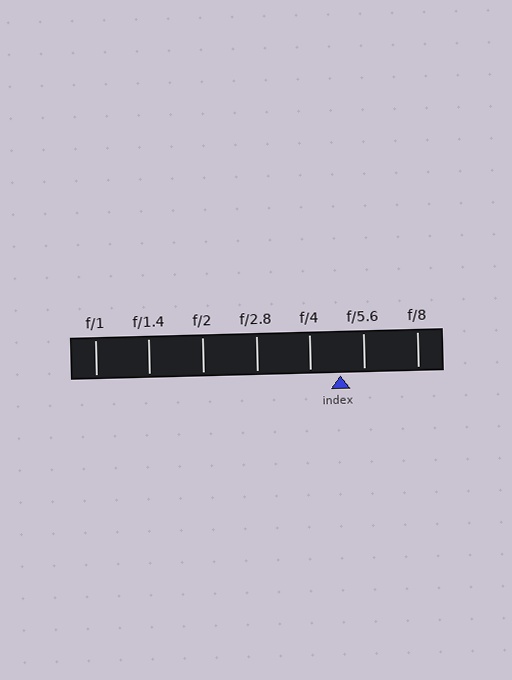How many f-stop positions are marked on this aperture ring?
There are 7 f-stop positions marked.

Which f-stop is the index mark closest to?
The index mark is closest to f/5.6.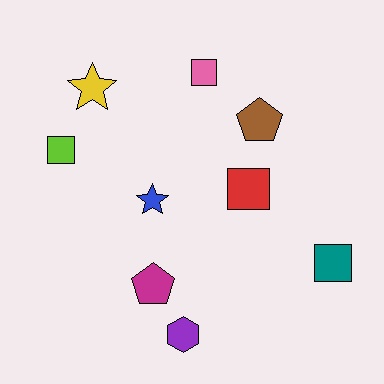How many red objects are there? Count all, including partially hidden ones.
There is 1 red object.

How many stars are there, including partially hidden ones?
There are 2 stars.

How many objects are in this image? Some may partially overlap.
There are 9 objects.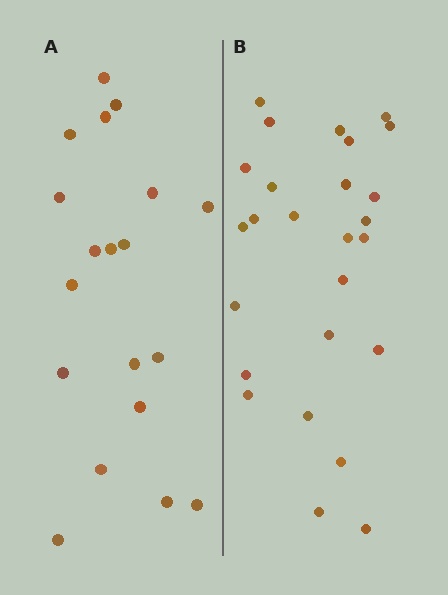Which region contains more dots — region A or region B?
Region B (the right region) has more dots.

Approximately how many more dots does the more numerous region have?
Region B has roughly 8 or so more dots than region A.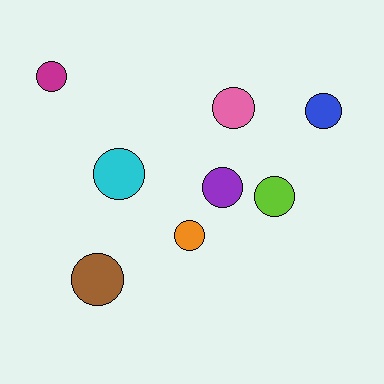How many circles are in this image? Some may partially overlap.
There are 8 circles.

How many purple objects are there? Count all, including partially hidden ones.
There is 1 purple object.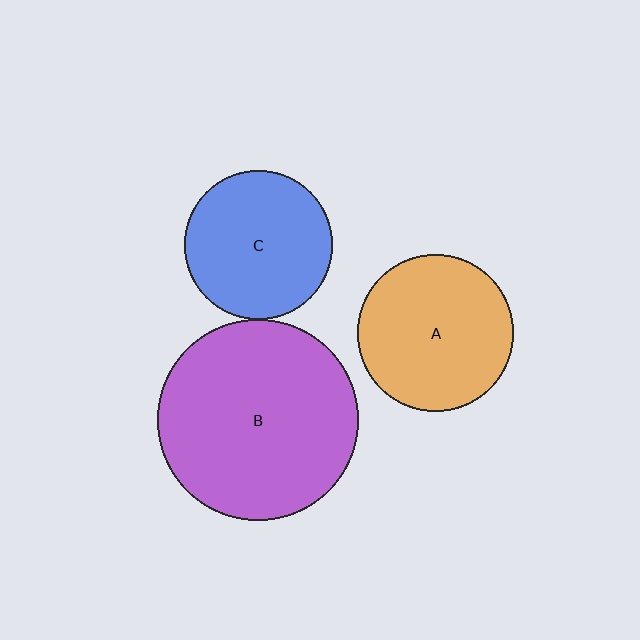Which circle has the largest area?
Circle B (purple).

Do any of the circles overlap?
No, none of the circles overlap.